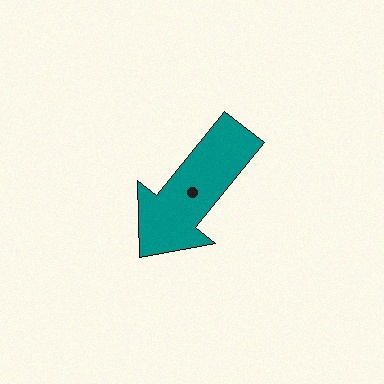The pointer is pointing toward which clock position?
Roughly 7 o'clock.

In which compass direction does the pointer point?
Southwest.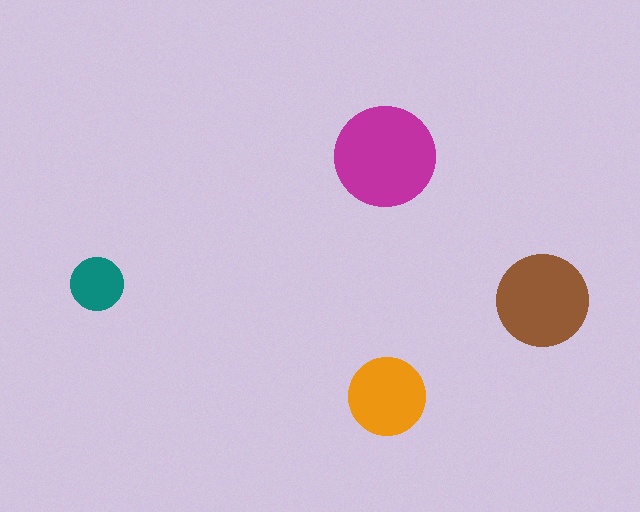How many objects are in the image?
There are 4 objects in the image.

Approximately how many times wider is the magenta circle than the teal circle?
About 2 times wider.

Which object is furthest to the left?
The teal circle is leftmost.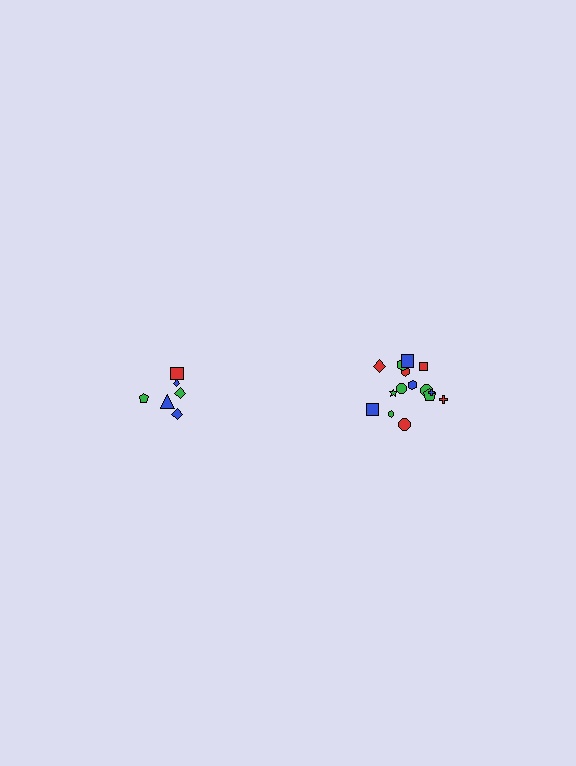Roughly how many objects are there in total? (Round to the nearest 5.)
Roughly 20 objects in total.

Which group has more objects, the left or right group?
The right group.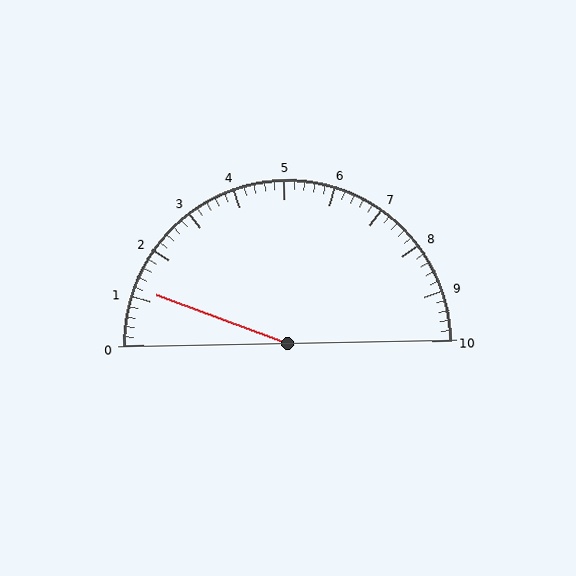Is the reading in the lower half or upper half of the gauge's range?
The reading is in the lower half of the range (0 to 10).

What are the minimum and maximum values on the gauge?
The gauge ranges from 0 to 10.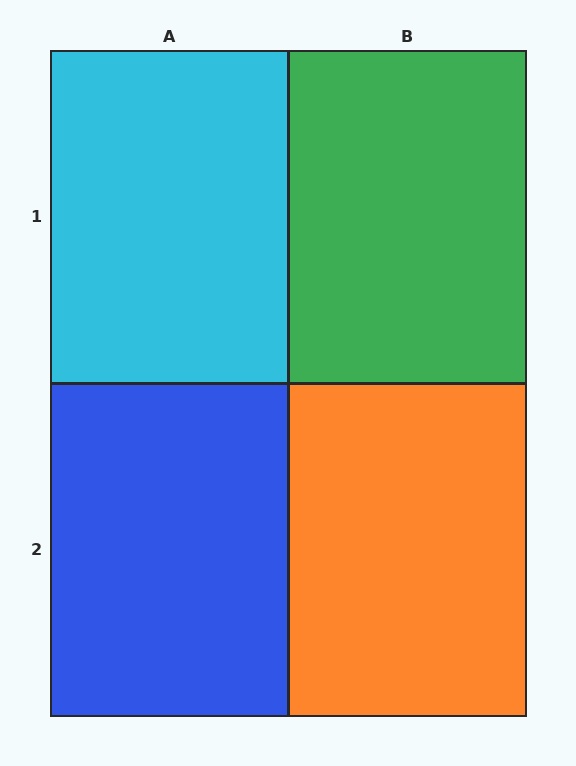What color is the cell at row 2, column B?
Orange.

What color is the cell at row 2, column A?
Blue.